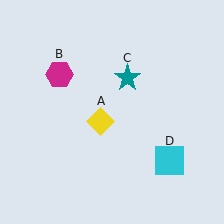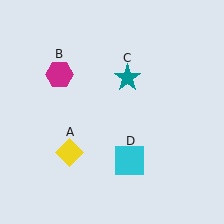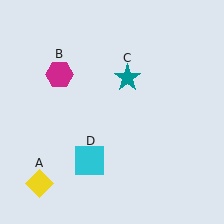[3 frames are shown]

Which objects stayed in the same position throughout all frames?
Magenta hexagon (object B) and teal star (object C) remained stationary.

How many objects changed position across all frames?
2 objects changed position: yellow diamond (object A), cyan square (object D).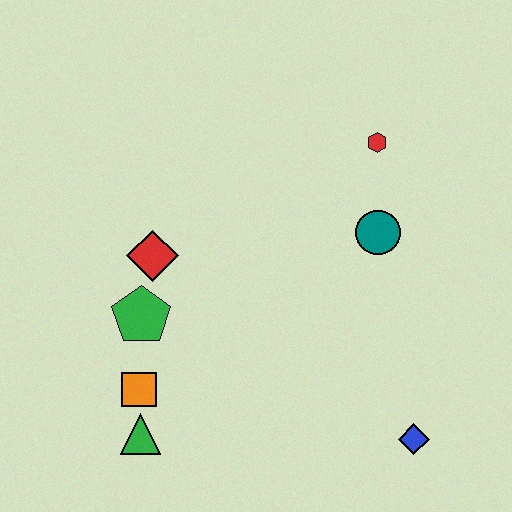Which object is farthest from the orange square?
The red hexagon is farthest from the orange square.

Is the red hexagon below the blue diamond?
No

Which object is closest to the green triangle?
The orange square is closest to the green triangle.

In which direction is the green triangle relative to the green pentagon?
The green triangle is below the green pentagon.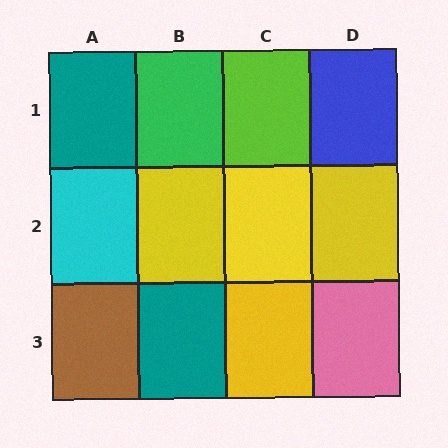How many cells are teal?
2 cells are teal.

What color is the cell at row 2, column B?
Yellow.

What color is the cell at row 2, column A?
Cyan.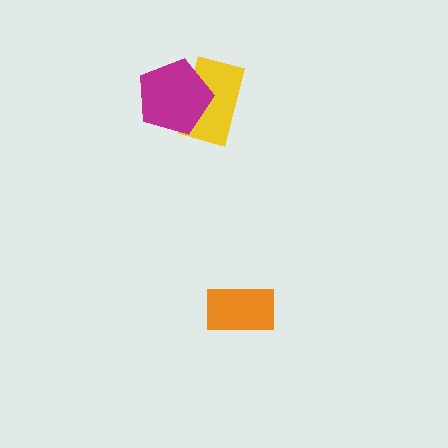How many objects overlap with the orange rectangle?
0 objects overlap with the orange rectangle.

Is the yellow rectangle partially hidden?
Yes, it is partially covered by another shape.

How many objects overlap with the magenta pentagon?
1 object overlaps with the magenta pentagon.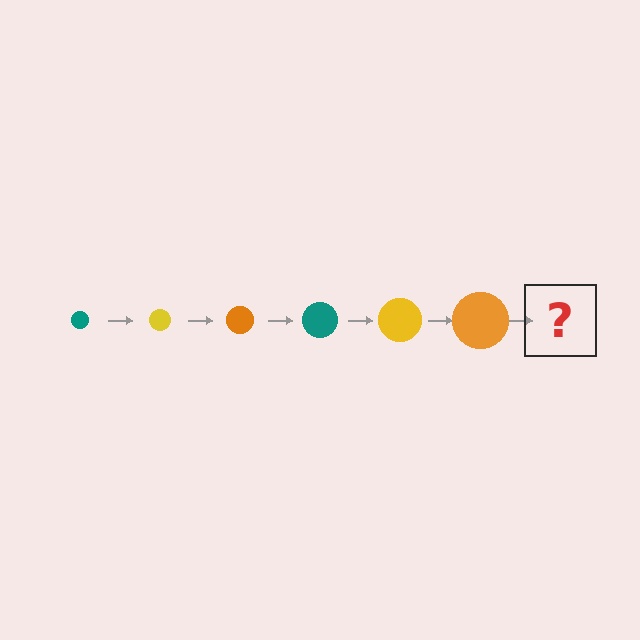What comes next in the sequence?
The next element should be a teal circle, larger than the previous one.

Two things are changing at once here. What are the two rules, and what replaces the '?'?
The two rules are that the circle grows larger each step and the color cycles through teal, yellow, and orange. The '?' should be a teal circle, larger than the previous one.